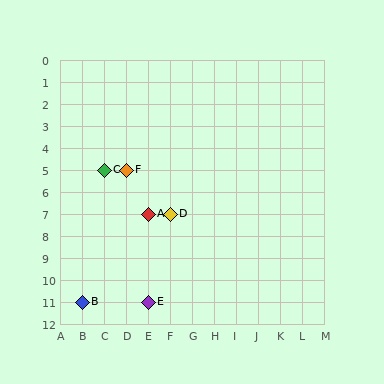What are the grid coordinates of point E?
Point E is at grid coordinates (E, 11).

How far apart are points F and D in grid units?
Points F and D are 2 columns and 2 rows apart (about 2.8 grid units diagonally).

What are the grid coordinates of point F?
Point F is at grid coordinates (D, 5).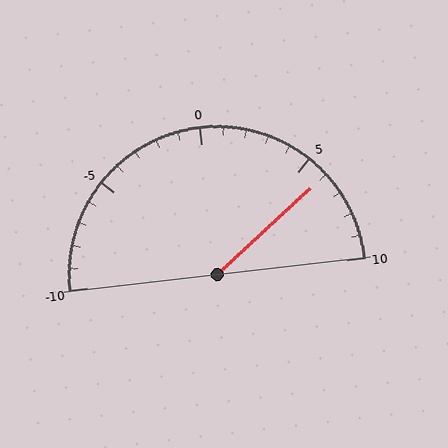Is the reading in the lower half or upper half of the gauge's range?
The reading is in the upper half of the range (-10 to 10).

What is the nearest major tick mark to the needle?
The nearest major tick mark is 5.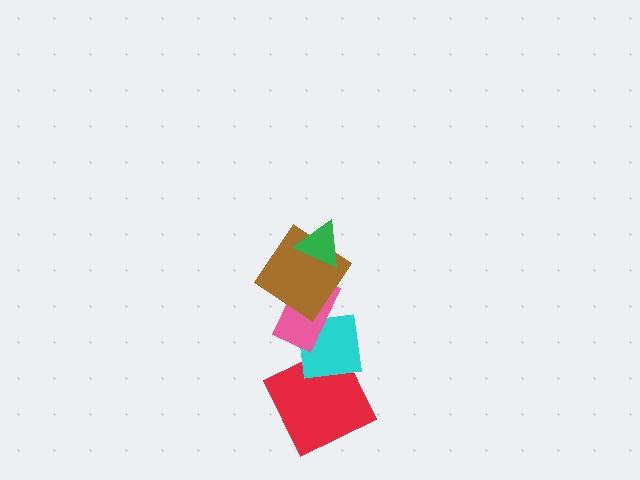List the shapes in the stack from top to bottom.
From top to bottom: the green triangle, the brown diamond, the pink rectangle, the cyan square, the red square.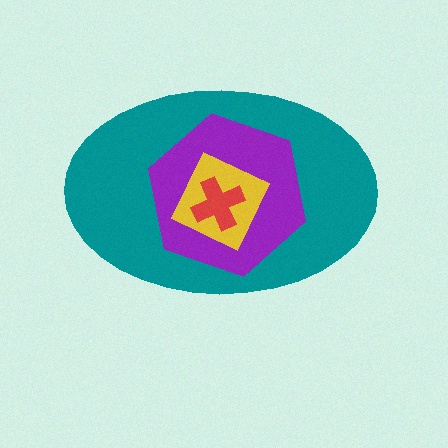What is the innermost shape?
The red cross.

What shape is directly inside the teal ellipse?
The purple hexagon.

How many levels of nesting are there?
4.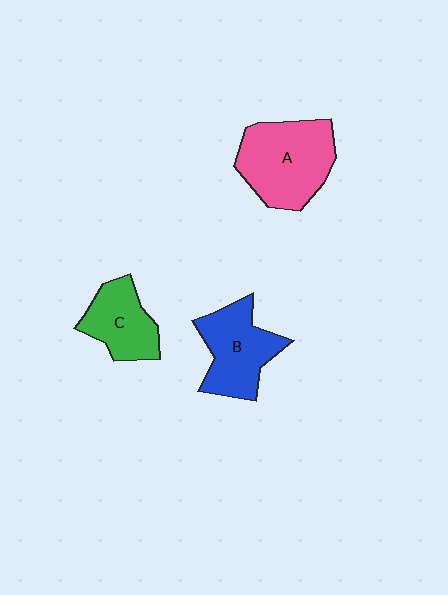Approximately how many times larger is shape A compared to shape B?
Approximately 1.3 times.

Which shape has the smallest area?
Shape C (green).